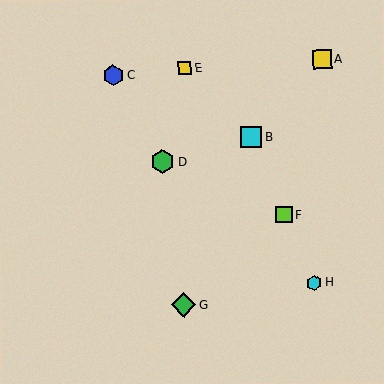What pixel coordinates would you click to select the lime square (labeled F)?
Click at (284, 215) to select the lime square F.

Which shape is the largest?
The green diamond (labeled G) is the largest.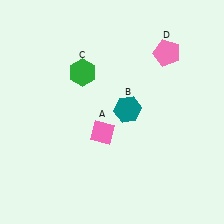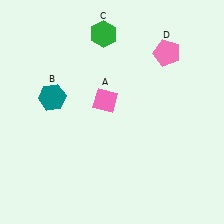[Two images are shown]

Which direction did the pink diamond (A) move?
The pink diamond (A) moved up.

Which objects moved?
The objects that moved are: the pink diamond (A), the teal hexagon (B), the green hexagon (C).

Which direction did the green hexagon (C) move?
The green hexagon (C) moved up.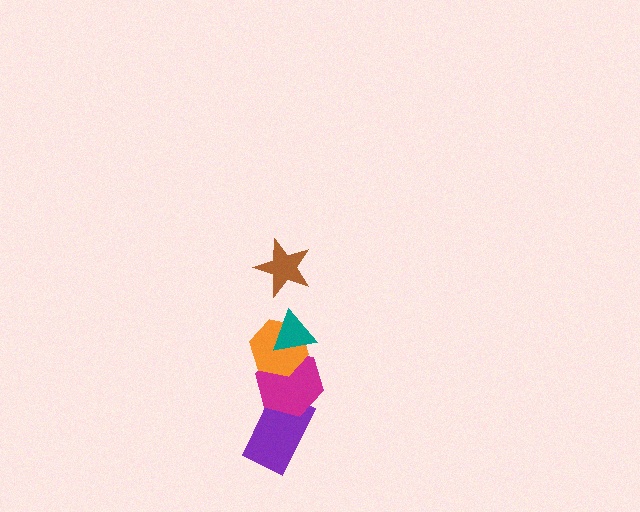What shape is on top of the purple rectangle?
The magenta hexagon is on top of the purple rectangle.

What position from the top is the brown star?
The brown star is 1st from the top.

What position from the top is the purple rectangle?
The purple rectangle is 5th from the top.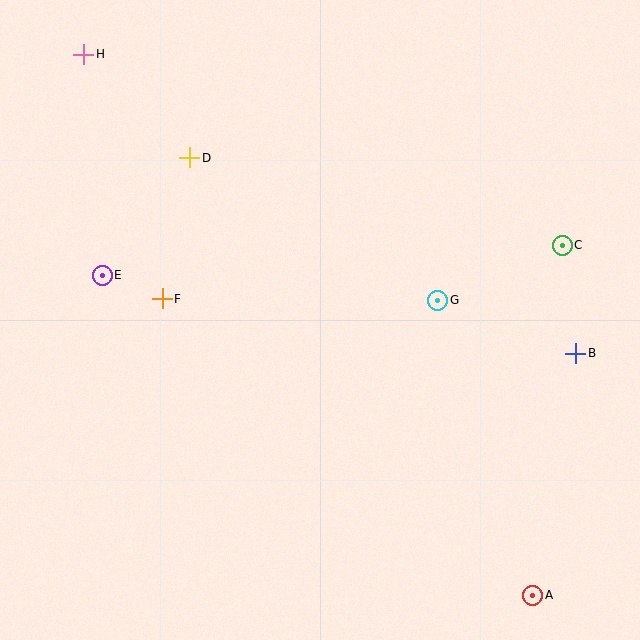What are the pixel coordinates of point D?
Point D is at (190, 158).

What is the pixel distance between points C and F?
The distance between C and F is 404 pixels.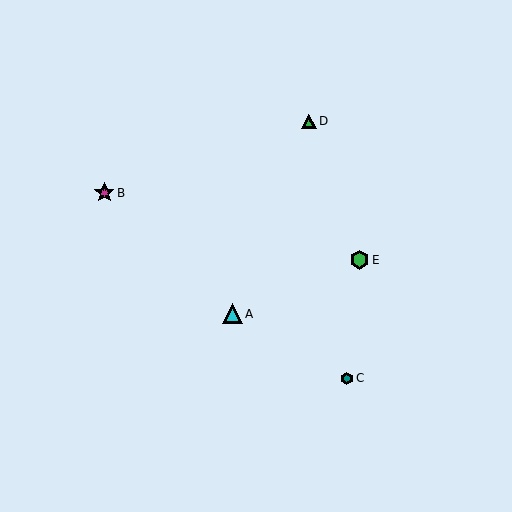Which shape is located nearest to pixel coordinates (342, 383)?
The teal hexagon (labeled C) at (347, 378) is nearest to that location.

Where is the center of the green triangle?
The center of the green triangle is at (309, 121).